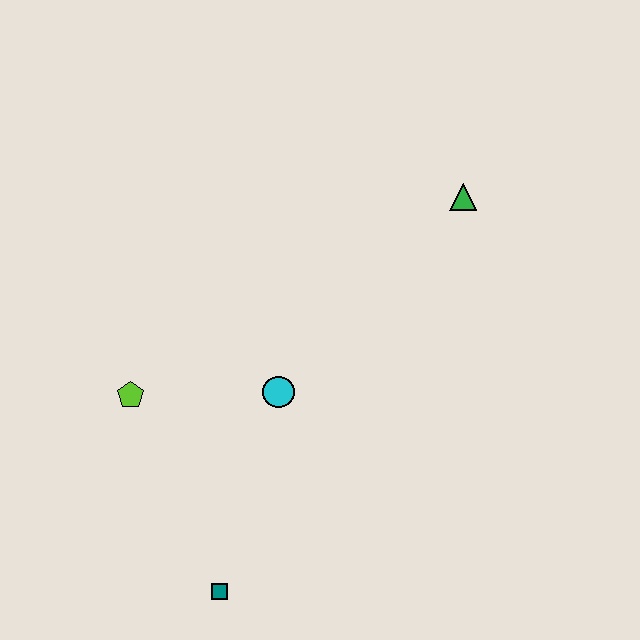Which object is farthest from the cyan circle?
The green triangle is farthest from the cyan circle.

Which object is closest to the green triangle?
The cyan circle is closest to the green triangle.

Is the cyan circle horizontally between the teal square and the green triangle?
Yes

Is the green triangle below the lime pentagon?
No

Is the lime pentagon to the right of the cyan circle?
No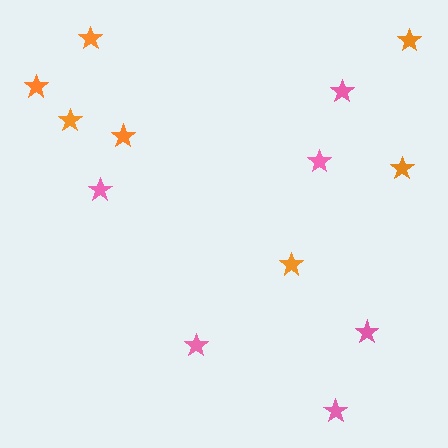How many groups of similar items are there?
There are 2 groups: one group of pink stars (6) and one group of orange stars (7).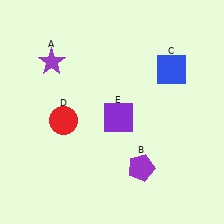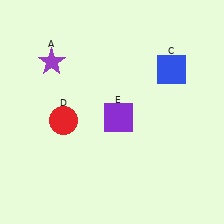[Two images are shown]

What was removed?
The purple pentagon (B) was removed in Image 2.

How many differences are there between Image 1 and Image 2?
There is 1 difference between the two images.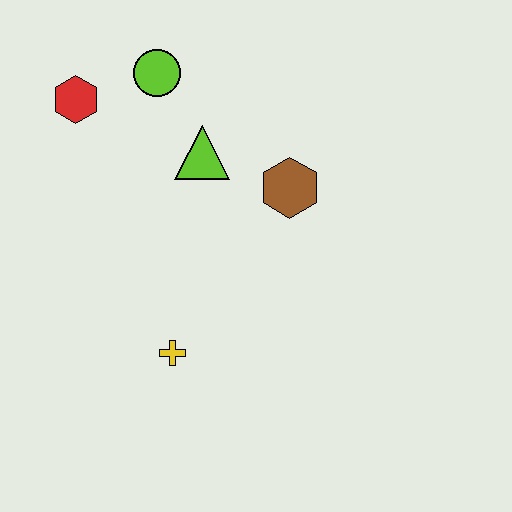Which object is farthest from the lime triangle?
The yellow cross is farthest from the lime triangle.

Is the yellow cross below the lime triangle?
Yes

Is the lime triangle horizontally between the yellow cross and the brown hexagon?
Yes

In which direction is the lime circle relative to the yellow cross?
The lime circle is above the yellow cross.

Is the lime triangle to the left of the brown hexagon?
Yes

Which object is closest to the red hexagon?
The lime circle is closest to the red hexagon.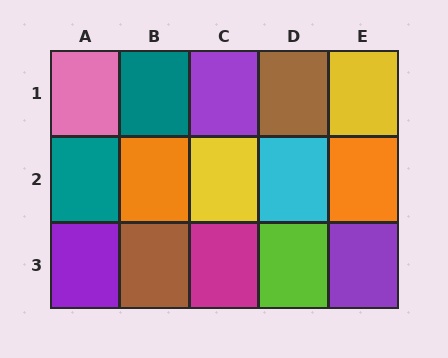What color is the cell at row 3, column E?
Purple.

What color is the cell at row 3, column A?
Purple.